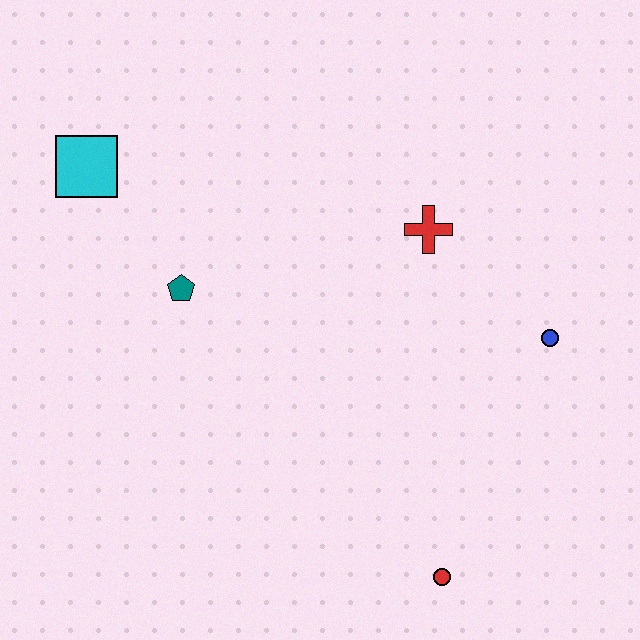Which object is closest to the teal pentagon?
The cyan square is closest to the teal pentagon.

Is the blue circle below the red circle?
No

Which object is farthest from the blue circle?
The cyan square is farthest from the blue circle.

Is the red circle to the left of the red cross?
No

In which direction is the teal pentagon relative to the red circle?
The teal pentagon is above the red circle.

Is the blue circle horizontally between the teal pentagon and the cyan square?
No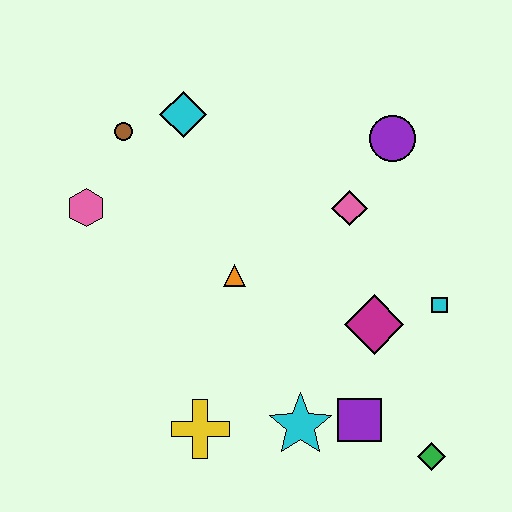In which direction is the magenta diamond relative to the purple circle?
The magenta diamond is below the purple circle.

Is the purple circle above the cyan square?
Yes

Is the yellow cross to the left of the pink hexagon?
No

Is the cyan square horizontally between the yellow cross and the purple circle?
No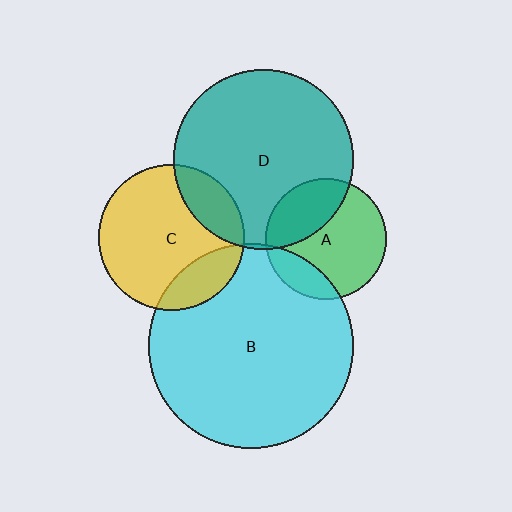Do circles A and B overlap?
Yes.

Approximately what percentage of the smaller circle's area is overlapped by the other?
Approximately 20%.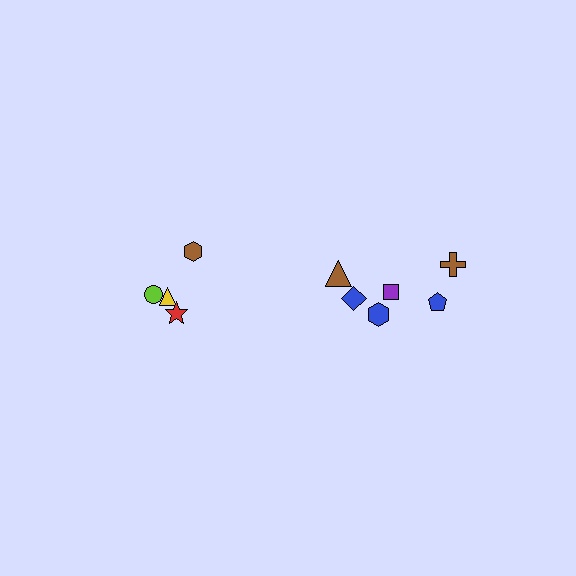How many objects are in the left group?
There are 4 objects.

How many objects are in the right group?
There are 6 objects.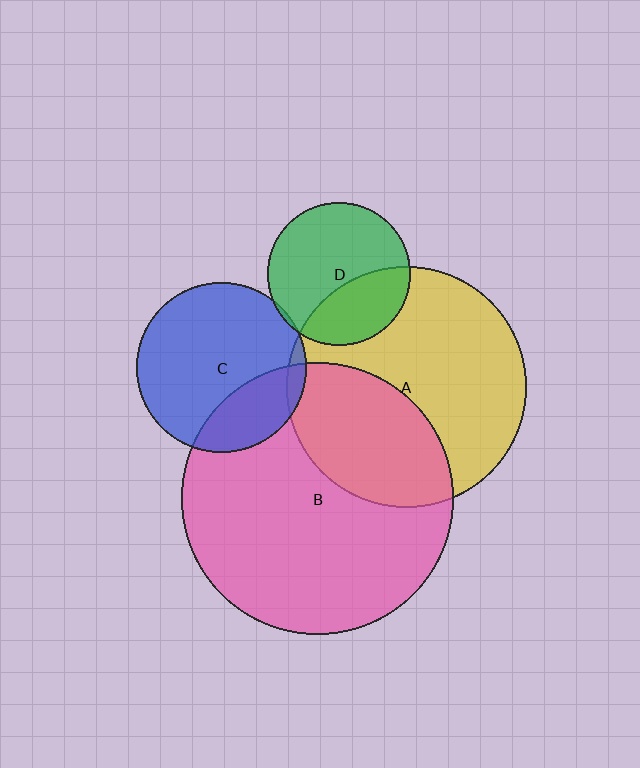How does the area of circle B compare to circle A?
Approximately 1.3 times.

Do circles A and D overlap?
Yes.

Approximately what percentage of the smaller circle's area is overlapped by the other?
Approximately 35%.